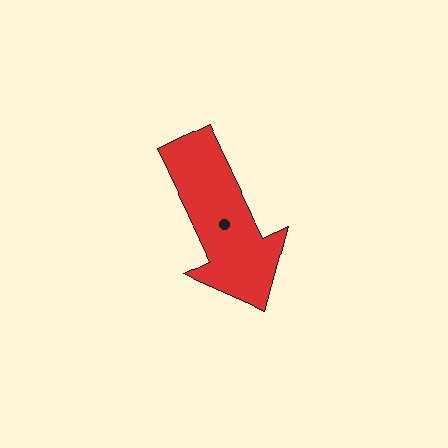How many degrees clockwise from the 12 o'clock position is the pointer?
Approximately 155 degrees.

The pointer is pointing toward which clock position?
Roughly 5 o'clock.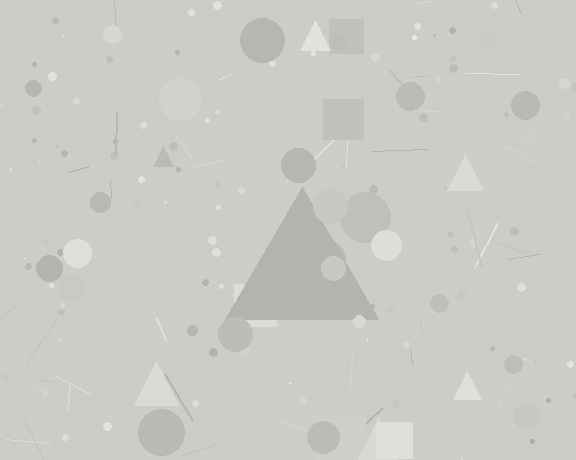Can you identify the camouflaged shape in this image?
The camouflaged shape is a triangle.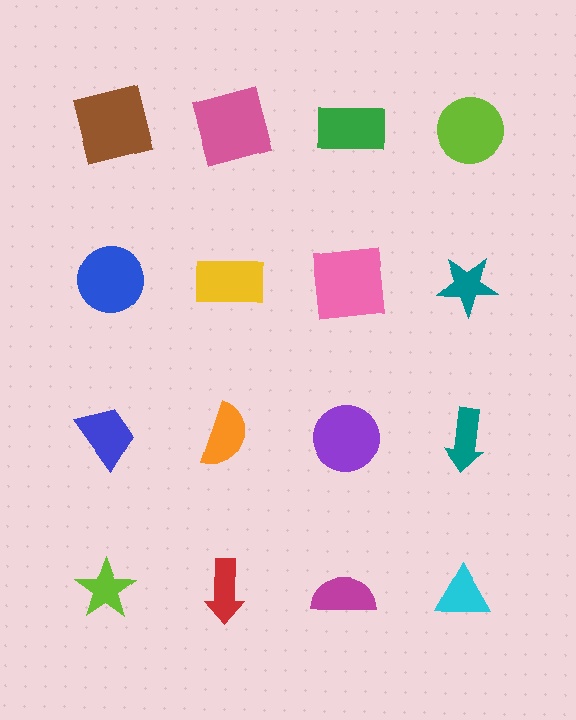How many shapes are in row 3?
4 shapes.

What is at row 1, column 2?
A pink square.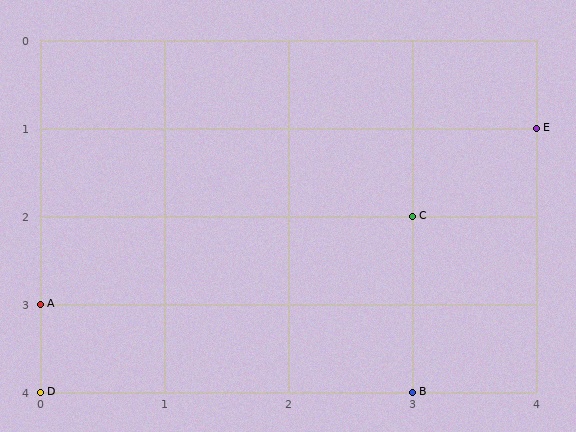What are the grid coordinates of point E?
Point E is at grid coordinates (4, 1).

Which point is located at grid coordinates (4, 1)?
Point E is at (4, 1).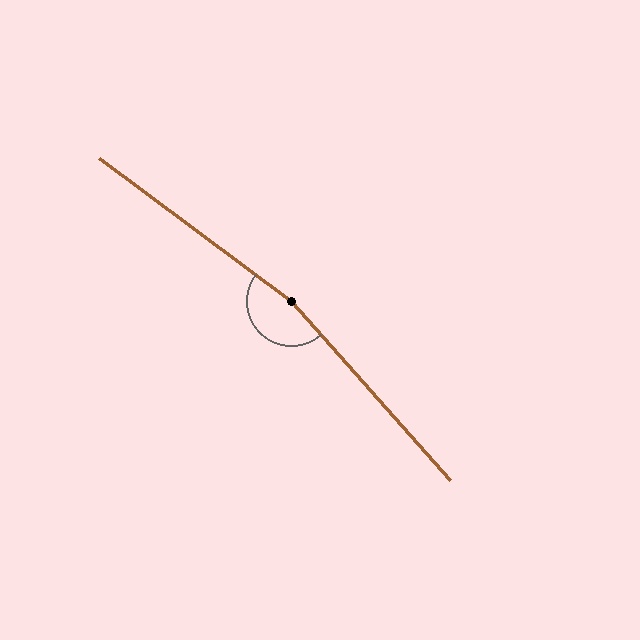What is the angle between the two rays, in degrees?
Approximately 168 degrees.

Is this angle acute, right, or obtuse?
It is obtuse.